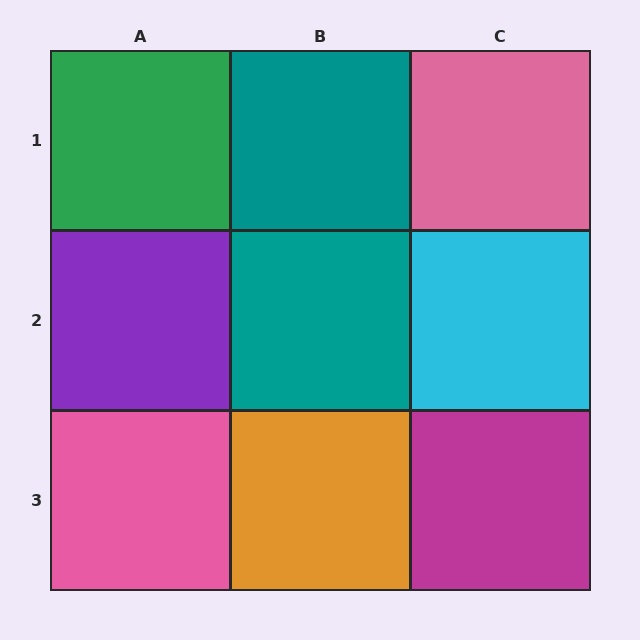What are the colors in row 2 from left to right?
Purple, teal, cyan.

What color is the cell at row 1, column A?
Green.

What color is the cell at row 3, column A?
Pink.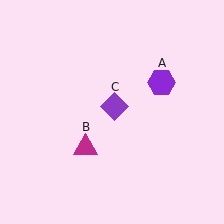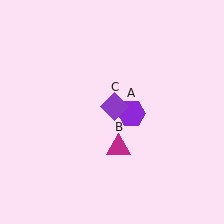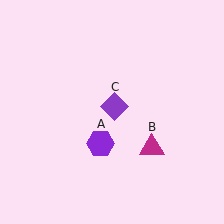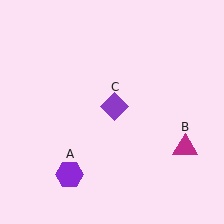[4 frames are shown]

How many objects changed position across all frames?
2 objects changed position: purple hexagon (object A), magenta triangle (object B).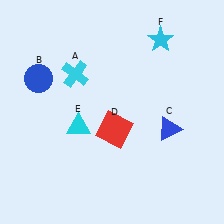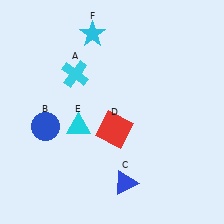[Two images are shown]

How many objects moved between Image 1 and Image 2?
3 objects moved between the two images.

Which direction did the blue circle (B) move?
The blue circle (B) moved down.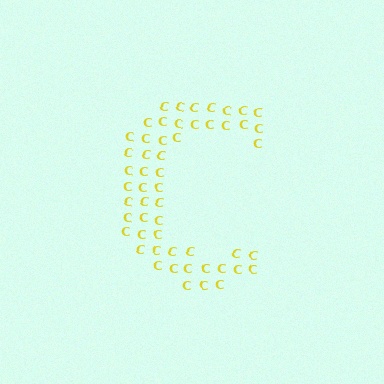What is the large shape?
The large shape is the letter C.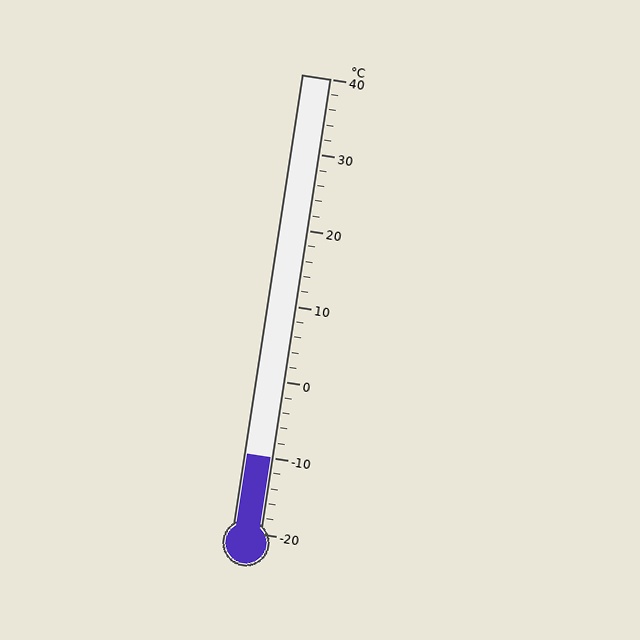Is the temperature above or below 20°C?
The temperature is below 20°C.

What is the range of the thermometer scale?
The thermometer scale ranges from -20°C to 40°C.